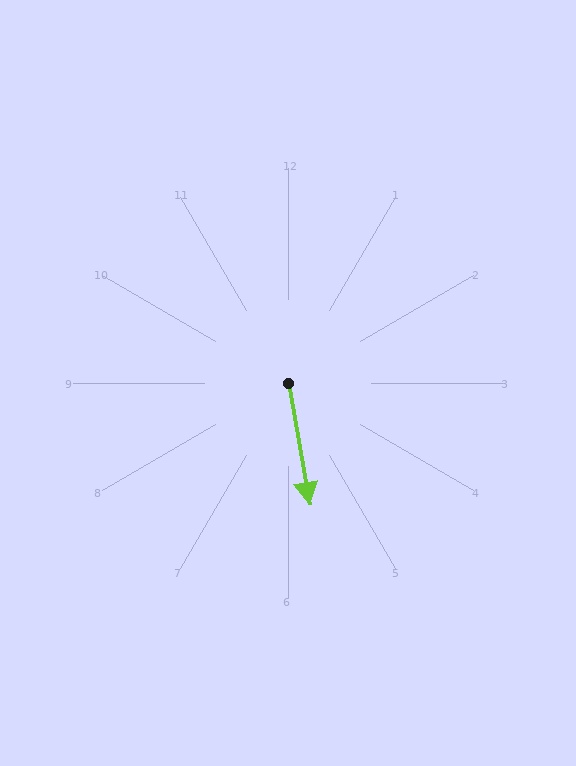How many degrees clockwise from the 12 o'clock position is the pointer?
Approximately 170 degrees.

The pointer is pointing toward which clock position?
Roughly 6 o'clock.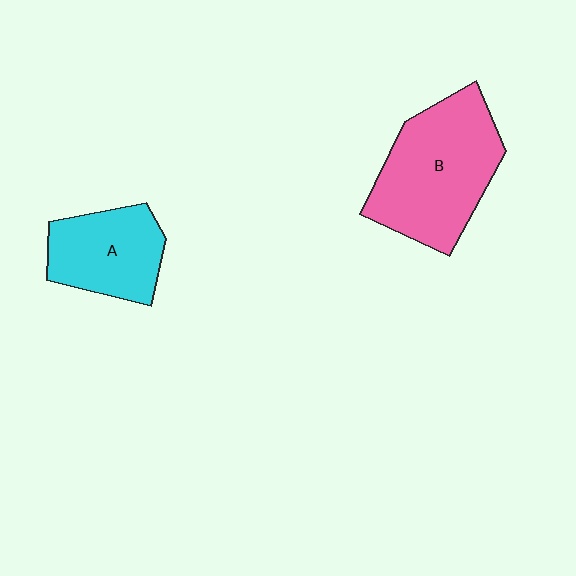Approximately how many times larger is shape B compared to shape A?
Approximately 1.6 times.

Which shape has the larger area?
Shape B (pink).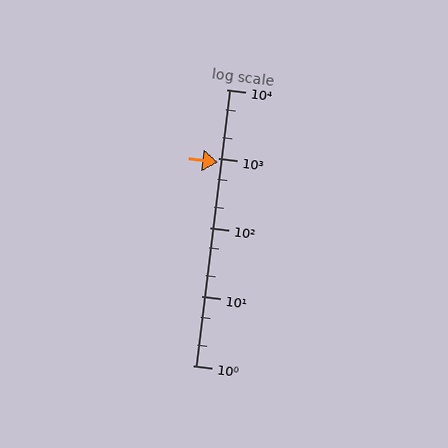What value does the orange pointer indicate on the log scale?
The pointer indicates approximately 890.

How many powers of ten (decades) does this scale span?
The scale spans 4 decades, from 1 to 10000.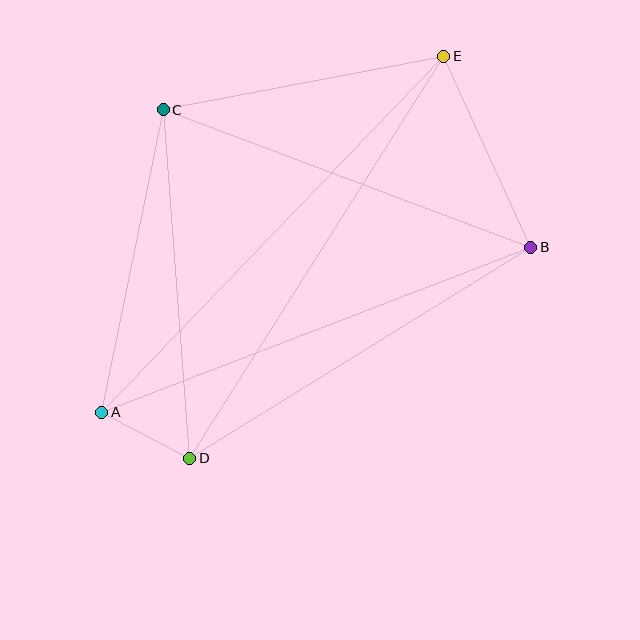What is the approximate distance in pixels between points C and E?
The distance between C and E is approximately 285 pixels.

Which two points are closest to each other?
Points A and D are closest to each other.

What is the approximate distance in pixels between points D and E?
The distance between D and E is approximately 476 pixels.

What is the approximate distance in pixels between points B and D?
The distance between B and D is approximately 402 pixels.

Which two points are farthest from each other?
Points A and E are farthest from each other.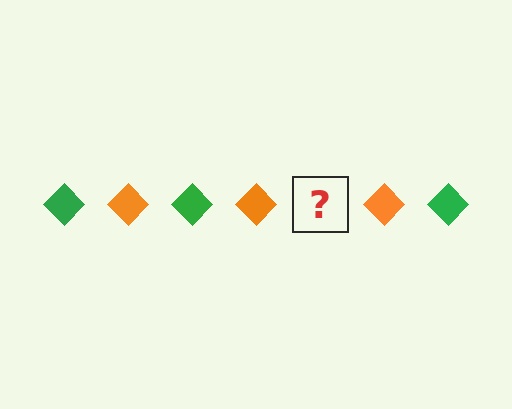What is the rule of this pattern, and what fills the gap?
The rule is that the pattern cycles through green, orange diamonds. The gap should be filled with a green diamond.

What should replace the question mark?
The question mark should be replaced with a green diamond.